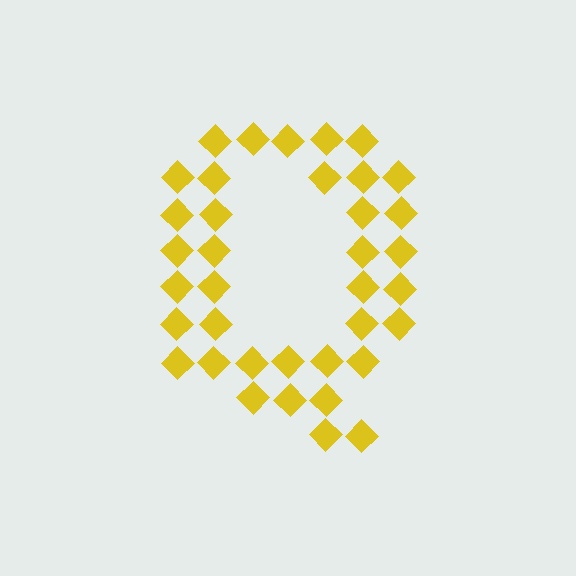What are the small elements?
The small elements are diamonds.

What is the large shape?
The large shape is the letter Q.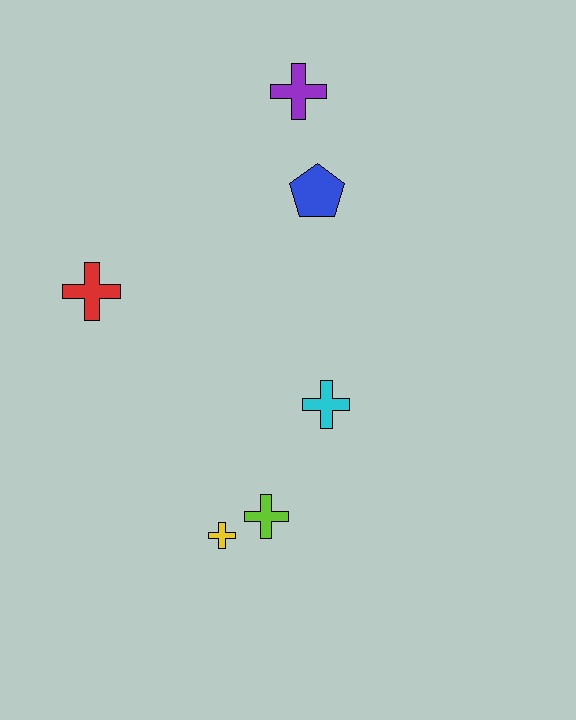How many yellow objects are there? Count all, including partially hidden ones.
There is 1 yellow object.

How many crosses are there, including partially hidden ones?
There are 5 crosses.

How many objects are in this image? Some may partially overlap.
There are 6 objects.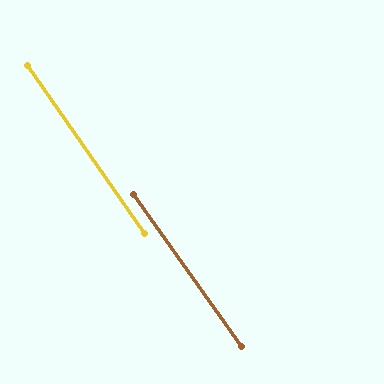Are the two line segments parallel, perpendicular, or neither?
Parallel — their directions differ by only 0.3°.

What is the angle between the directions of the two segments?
Approximately 0 degrees.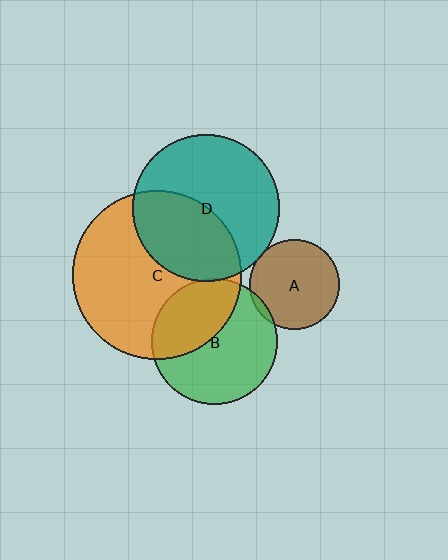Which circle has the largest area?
Circle C (orange).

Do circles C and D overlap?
Yes.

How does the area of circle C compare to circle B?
Approximately 1.8 times.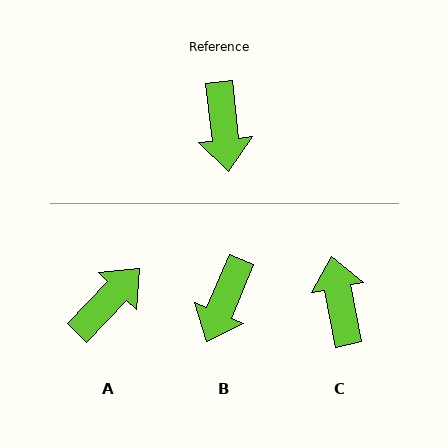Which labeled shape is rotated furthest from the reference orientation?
C, about 175 degrees away.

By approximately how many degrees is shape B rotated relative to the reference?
Approximately 29 degrees clockwise.